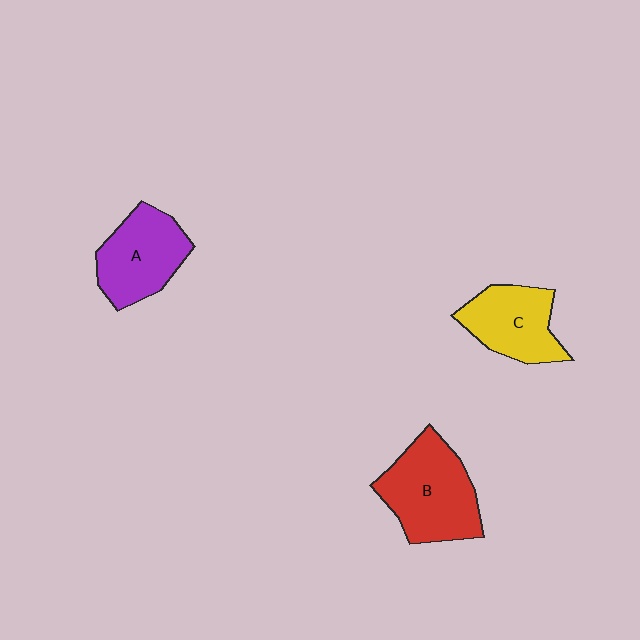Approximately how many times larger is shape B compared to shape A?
Approximately 1.2 times.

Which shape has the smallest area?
Shape C (yellow).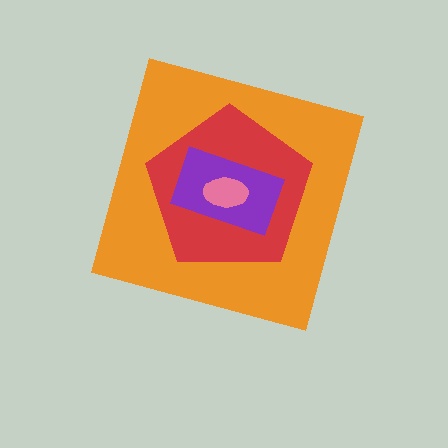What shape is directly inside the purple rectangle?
The pink ellipse.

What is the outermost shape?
The orange diamond.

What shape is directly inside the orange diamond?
The red pentagon.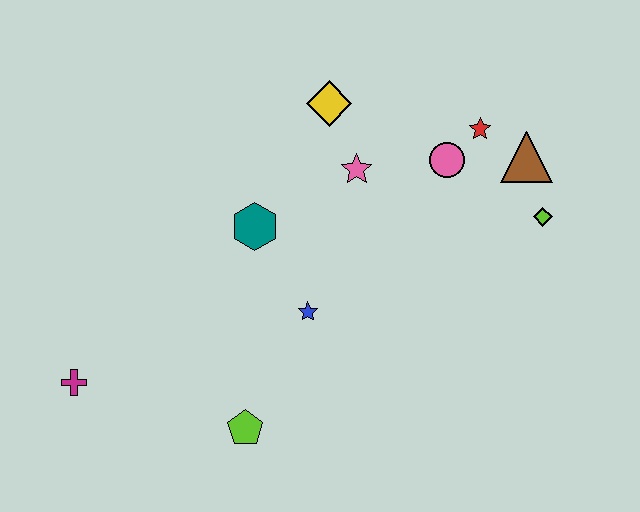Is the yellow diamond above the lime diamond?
Yes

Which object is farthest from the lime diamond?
The magenta cross is farthest from the lime diamond.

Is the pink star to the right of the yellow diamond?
Yes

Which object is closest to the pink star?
The yellow diamond is closest to the pink star.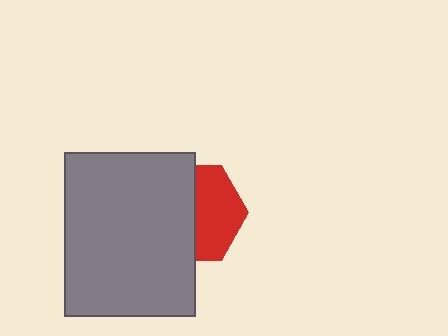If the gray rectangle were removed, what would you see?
You would see the complete red hexagon.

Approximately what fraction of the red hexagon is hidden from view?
Roughly 52% of the red hexagon is hidden behind the gray rectangle.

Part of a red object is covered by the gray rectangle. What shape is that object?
It is a hexagon.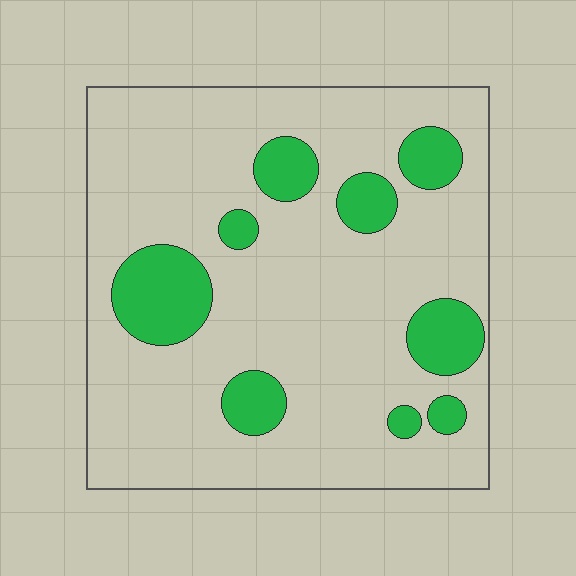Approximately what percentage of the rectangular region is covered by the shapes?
Approximately 20%.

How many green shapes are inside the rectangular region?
9.